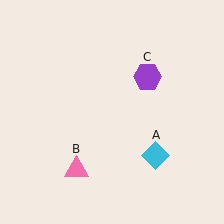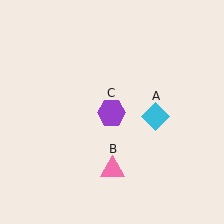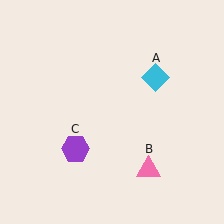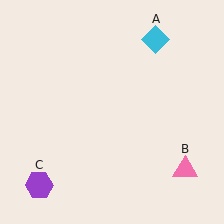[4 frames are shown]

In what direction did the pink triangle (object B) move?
The pink triangle (object B) moved right.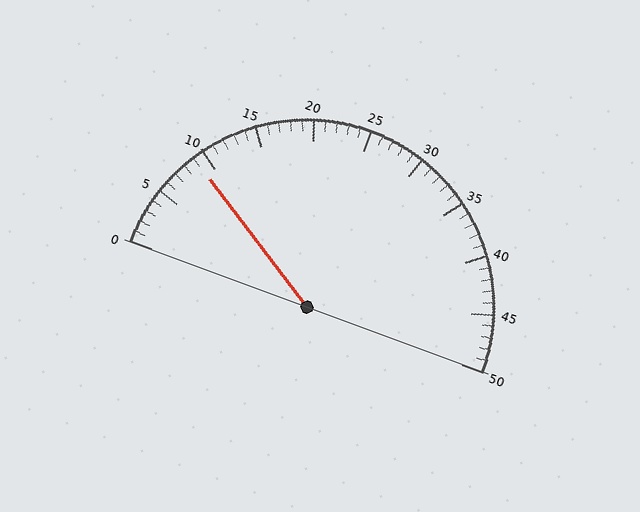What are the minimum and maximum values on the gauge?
The gauge ranges from 0 to 50.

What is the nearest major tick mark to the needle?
The nearest major tick mark is 10.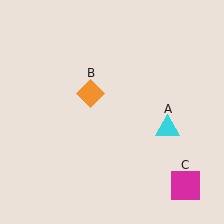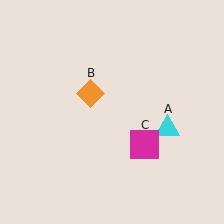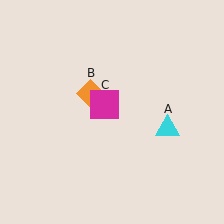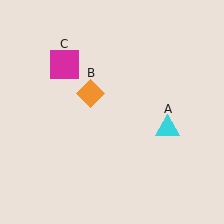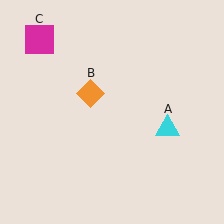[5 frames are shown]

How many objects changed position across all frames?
1 object changed position: magenta square (object C).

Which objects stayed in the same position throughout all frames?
Cyan triangle (object A) and orange diamond (object B) remained stationary.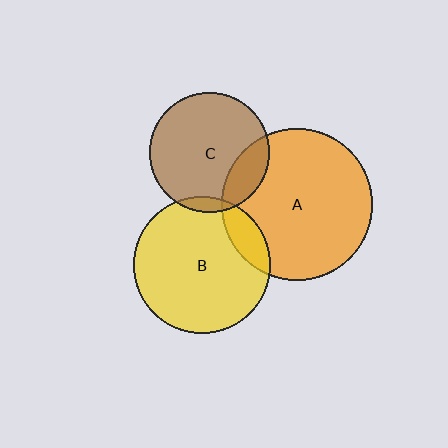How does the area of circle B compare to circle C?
Approximately 1.3 times.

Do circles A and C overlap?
Yes.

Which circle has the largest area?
Circle A (orange).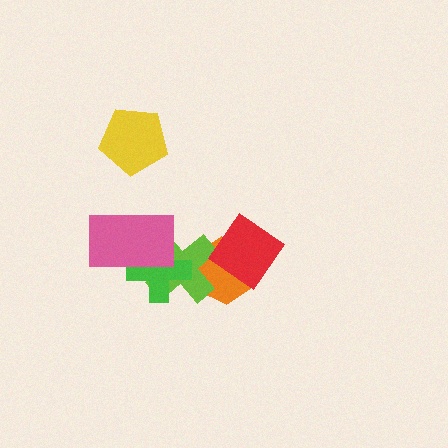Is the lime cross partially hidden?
Yes, it is partially covered by another shape.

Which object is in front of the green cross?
The pink rectangle is in front of the green cross.